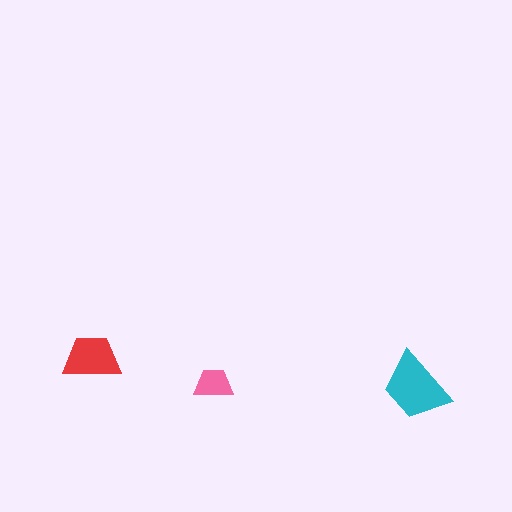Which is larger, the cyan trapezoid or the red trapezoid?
The cyan one.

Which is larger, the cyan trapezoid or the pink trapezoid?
The cyan one.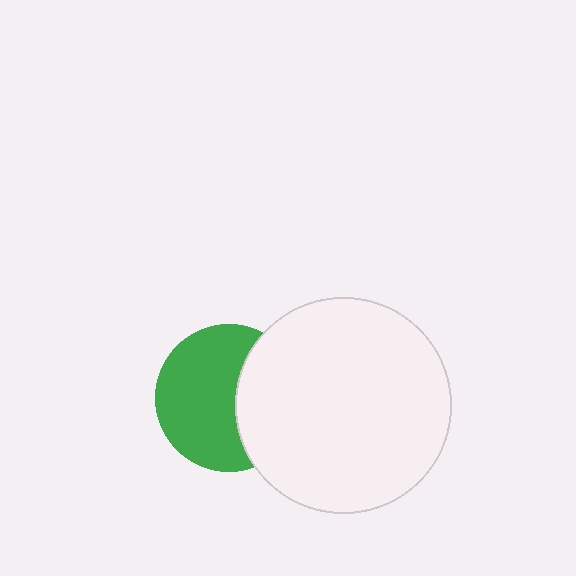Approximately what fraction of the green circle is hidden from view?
Roughly 38% of the green circle is hidden behind the white circle.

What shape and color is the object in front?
The object in front is a white circle.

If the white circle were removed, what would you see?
You would see the complete green circle.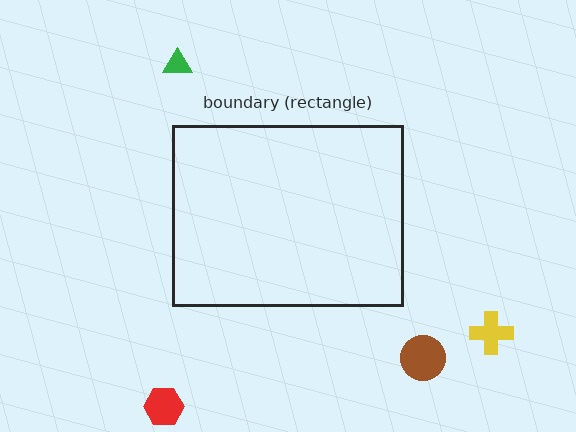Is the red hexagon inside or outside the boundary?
Outside.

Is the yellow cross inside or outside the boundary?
Outside.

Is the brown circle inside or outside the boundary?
Outside.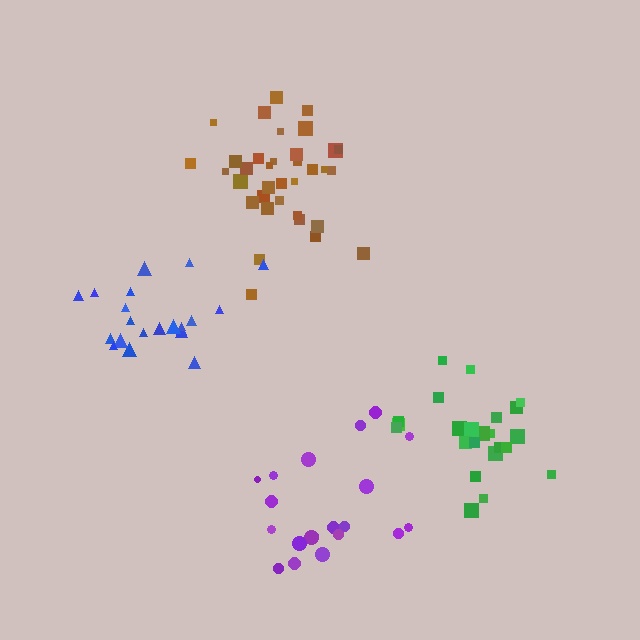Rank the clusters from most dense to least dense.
brown, blue, green, purple.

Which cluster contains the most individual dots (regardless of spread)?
Brown (35).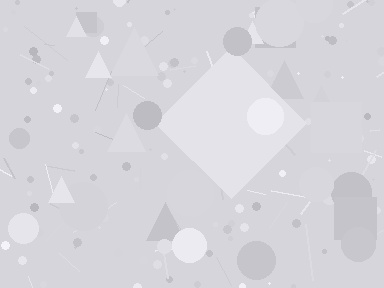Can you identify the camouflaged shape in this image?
The camouflaged shape is a diamond.